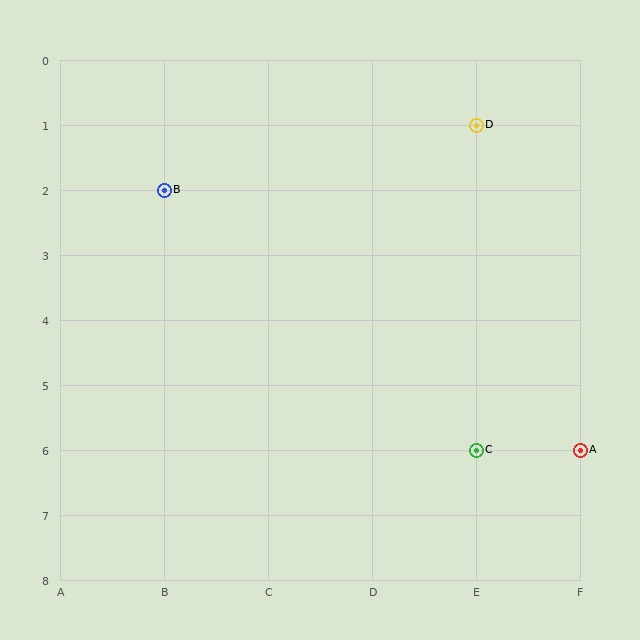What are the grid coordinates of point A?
Point A is at grid coordinates (F, 6).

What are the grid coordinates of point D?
Point D is at grid coordinates (E, 1).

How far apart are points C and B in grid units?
Points C and B are 3 columns and 4 rows apart (about 5.0 grid units diagonally).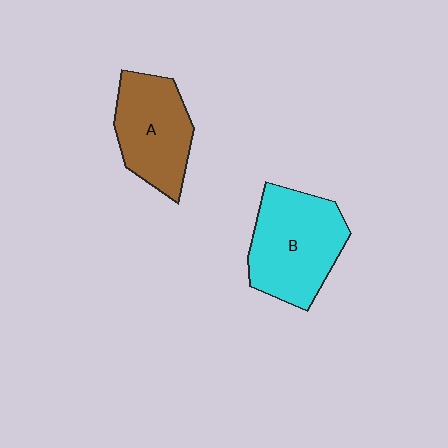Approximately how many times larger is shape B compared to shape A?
Approximately 1.2 times.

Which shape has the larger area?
Shape B (cyan).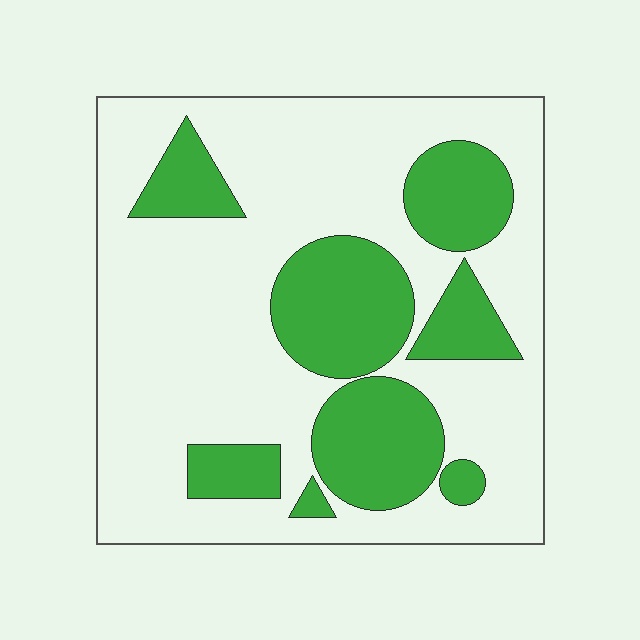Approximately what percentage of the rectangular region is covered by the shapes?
Approximately 30%.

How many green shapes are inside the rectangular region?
8.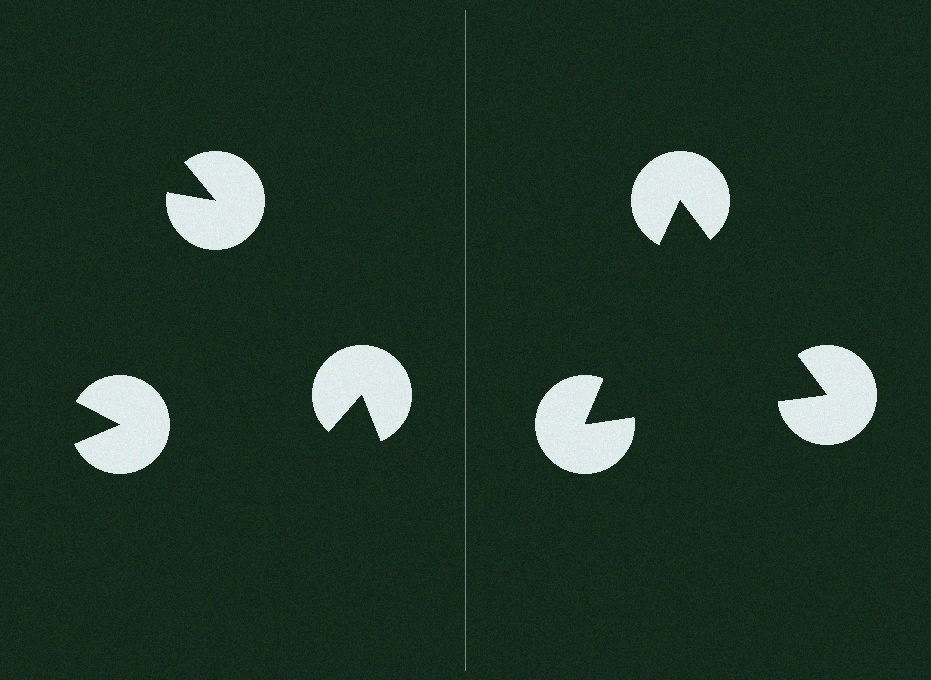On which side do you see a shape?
An illusory triangle appears on the right side. On the left side the wedge cuts are rotated, so no coherent shape forms.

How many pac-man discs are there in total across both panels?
6 — 3 on each side.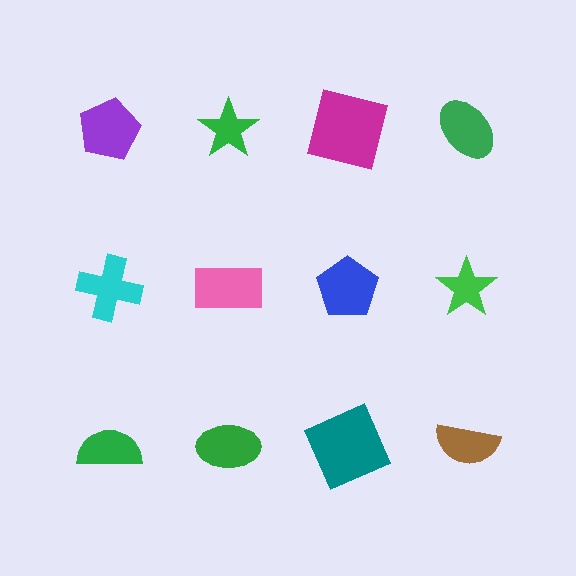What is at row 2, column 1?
A cyan cross.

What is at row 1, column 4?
A green ellipse.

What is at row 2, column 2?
A pink rectangle.